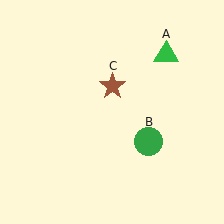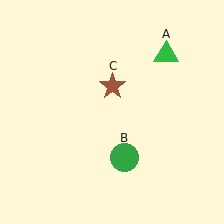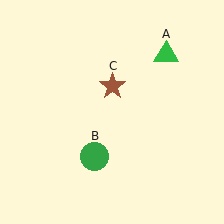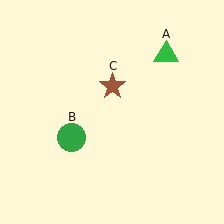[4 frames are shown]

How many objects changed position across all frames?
1 object changed position: green circle (object B).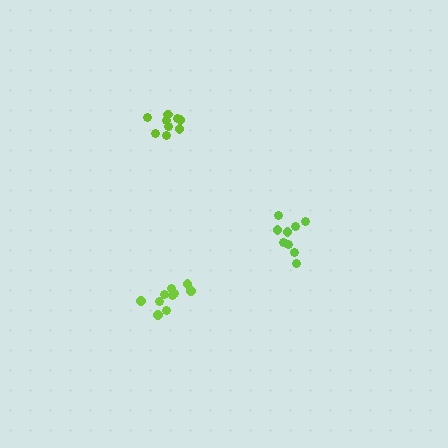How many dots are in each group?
Group 1: 9 dots, Group 2: 9 dots, Group 3: 10 dots (28 total).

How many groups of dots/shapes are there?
There are 3 groups.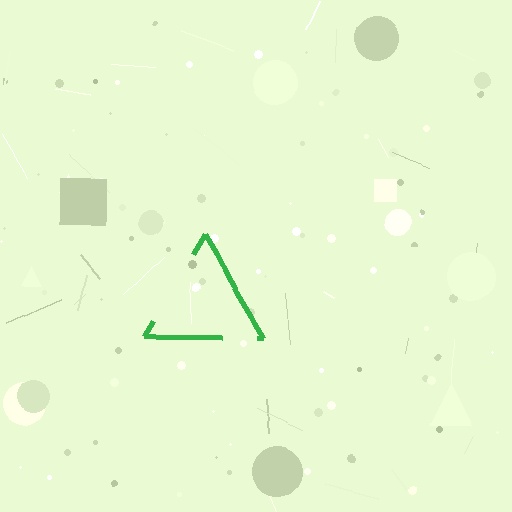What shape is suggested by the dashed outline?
The dashed outline suggests a triangle.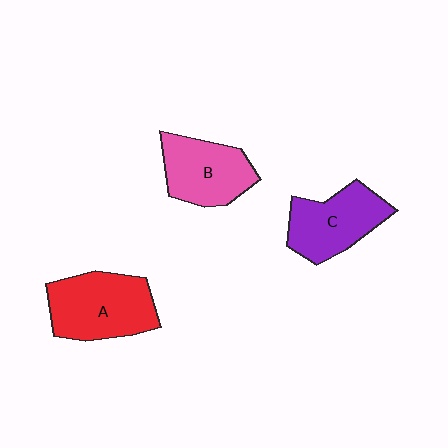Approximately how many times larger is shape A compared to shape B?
Approximately 1.2 times.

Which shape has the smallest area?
Shape B (pink).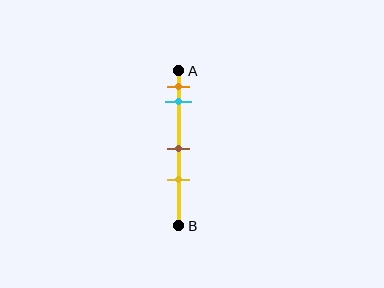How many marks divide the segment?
There are 4 marks dividing the segment.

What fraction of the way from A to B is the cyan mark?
The cyan mark is approximately 20% (0.2) of the way from A to B.